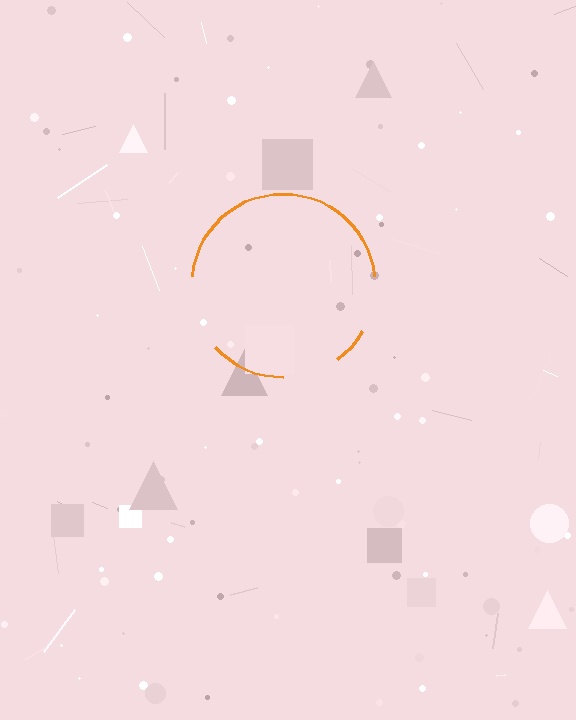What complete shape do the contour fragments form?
The contour fragments form a circle.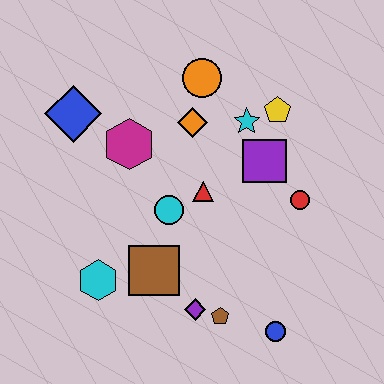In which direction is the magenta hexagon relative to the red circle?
The magenta hexagon is to the left of the red circle.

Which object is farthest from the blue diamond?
The blue circle is farthest from the blue diamond.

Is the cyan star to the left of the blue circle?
Yes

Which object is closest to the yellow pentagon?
The cyan star is closest to the yellow pentagon.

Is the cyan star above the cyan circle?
Yes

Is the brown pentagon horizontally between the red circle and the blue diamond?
Yes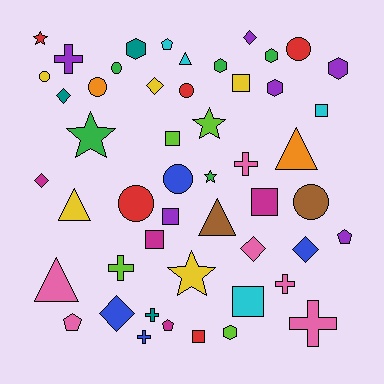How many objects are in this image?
There are 50 objects.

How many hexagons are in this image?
There are 6 hexagons.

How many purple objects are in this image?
There are 6 purple objects.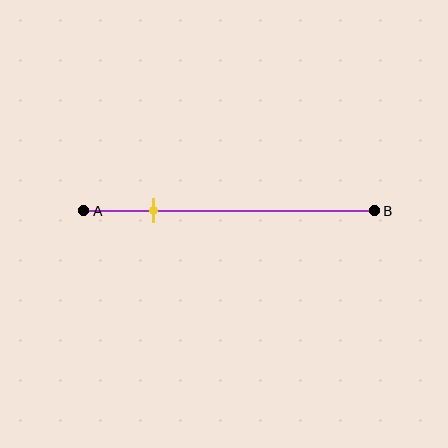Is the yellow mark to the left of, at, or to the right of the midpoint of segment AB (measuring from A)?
The yellow mark is to the left of the midpoint of segment AB.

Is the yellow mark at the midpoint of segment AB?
No, the mark is at about 25% from A, not at the 50% midpoint.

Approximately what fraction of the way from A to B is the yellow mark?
The yellow mark is approximately 25% of the way from A to B.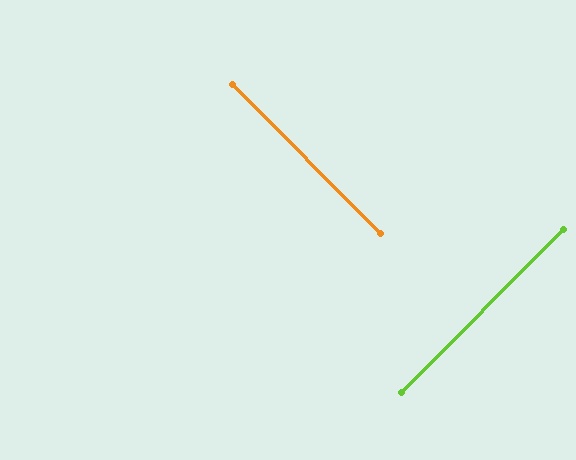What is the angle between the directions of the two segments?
Approximately 90 degrees.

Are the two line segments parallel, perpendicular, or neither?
Perpendicular — they meet at approximately 90°.